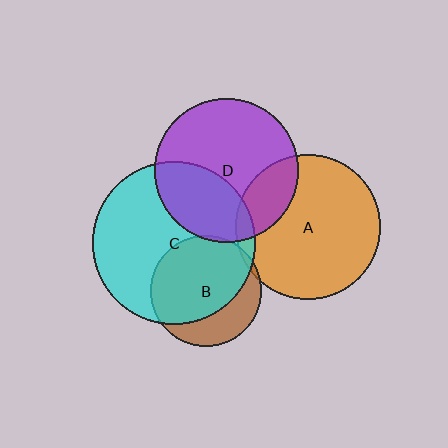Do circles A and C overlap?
Yes.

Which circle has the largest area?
Circle C (cyan).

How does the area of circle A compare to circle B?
Approximately 1.7 times.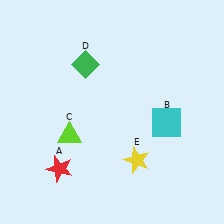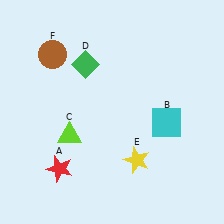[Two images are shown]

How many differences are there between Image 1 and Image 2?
There is 1 difference between the two images.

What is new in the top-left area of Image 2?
A brown circle (F) was added in the top-left area of Image 2.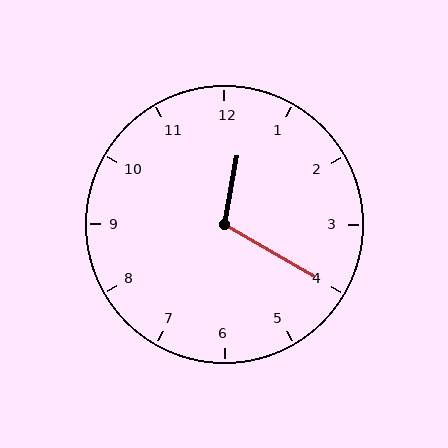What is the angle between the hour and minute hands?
Approximately 110 degrees.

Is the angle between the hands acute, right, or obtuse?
It is obtuse.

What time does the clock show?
12:20.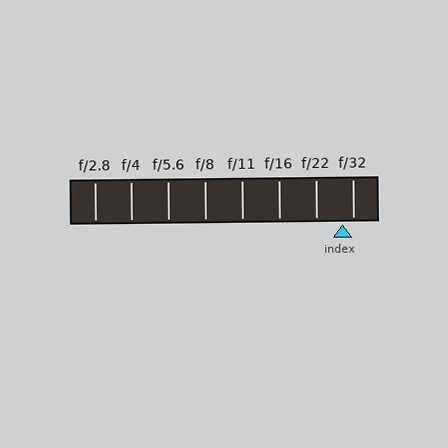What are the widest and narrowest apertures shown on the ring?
The widest aperture shown is f/2.8 and the narrowest is f/32.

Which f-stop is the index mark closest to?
The index mark is closest to f/32.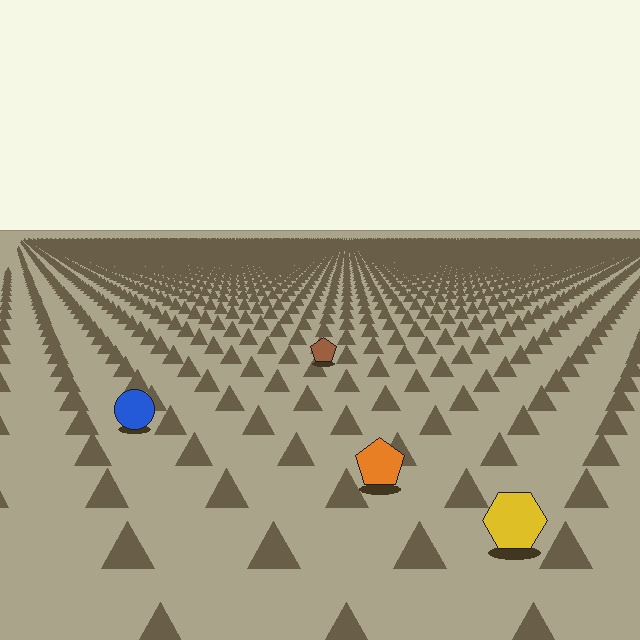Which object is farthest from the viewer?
The brown pentagon is farthest from the viewer. It appears smaller and the ground texture around it is denser.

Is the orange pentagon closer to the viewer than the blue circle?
Yes. The orange pentagon is closer — you can tell from the texture gradient: the ground texture is coarser near it.